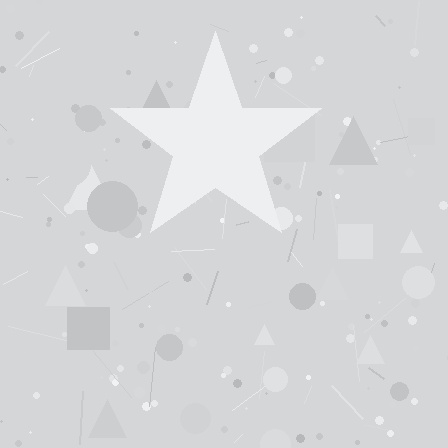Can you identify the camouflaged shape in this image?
The camouflaged shape is a star.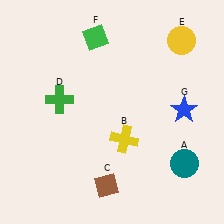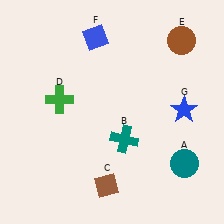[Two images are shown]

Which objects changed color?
B changed from yellow to teal. E changed from yellow to brown. F changed from green to blue.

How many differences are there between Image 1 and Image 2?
There are 3 differences between the two images.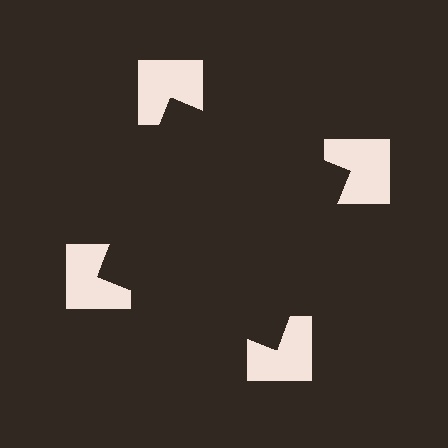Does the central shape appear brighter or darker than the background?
It typically appears slightly darker than the background, even though no actual brightness change is drawn.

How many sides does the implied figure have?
4 sides.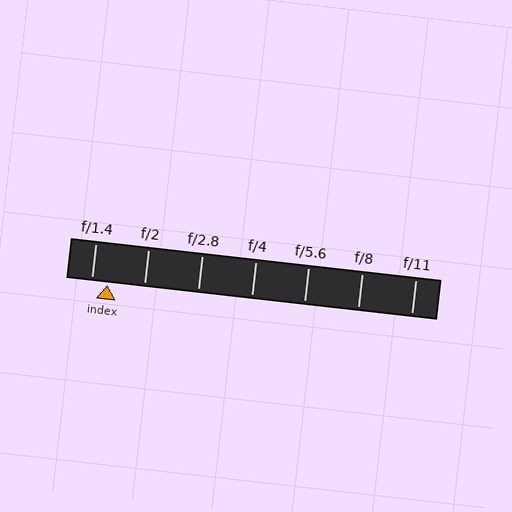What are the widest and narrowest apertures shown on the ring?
The widest aperture shown is f/1.4 and the narrowest is f/11.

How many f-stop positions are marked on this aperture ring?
There are 7 f-stop positions marked.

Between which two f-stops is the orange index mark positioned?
The index mark is between f/1.4 and f/2.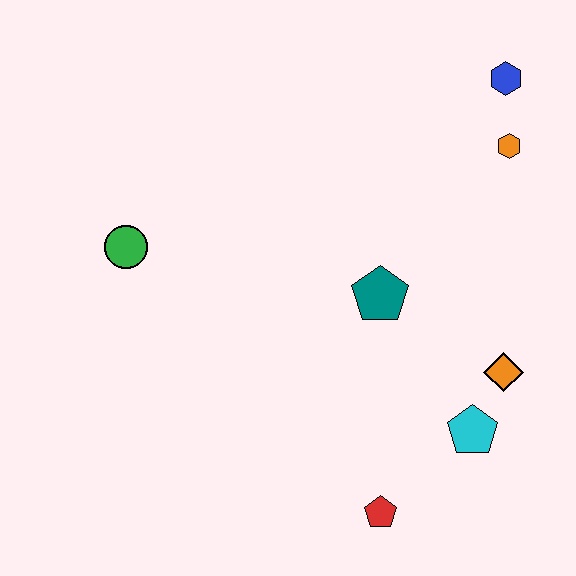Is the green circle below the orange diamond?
No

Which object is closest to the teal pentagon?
The orange diamond is closest to the teal pentagon.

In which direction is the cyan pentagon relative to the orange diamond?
The cyan pentagon is below the orange diamond.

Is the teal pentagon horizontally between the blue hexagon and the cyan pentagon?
No